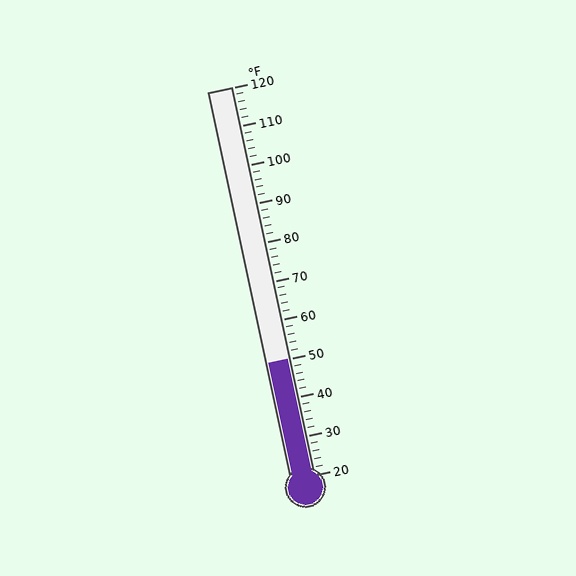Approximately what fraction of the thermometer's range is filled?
The thermometer is filled to approximately 30% of its range.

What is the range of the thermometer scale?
The thermometer scale ranges from 20°F to 120°F.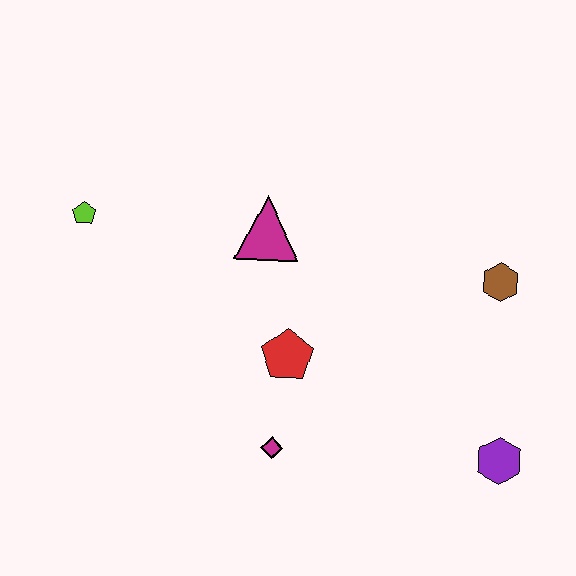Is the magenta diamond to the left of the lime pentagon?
No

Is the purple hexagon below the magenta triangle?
Yes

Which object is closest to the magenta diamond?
The red pentagon is closest to the magenta diamond.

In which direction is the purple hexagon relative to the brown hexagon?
The purple hexagon is below the brown hexagon.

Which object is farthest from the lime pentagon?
The purple hexagon is farthest from the lime pentagon.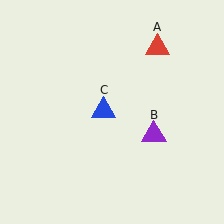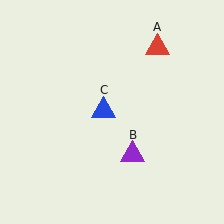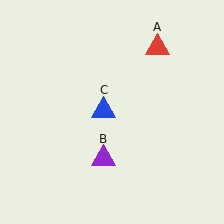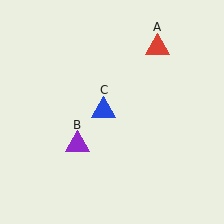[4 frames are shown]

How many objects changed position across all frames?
1 object changed position: purple triangle (object B).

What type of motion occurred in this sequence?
The purple triangle (object B) rotated clockwise around the center of the scene.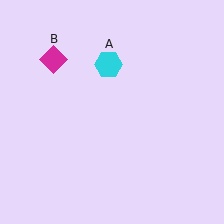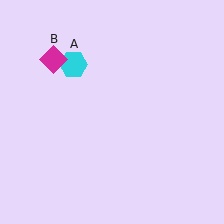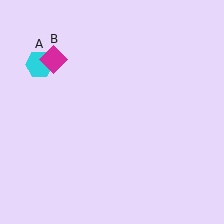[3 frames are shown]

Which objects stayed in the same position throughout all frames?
Magenta diamond (object B) remained stationary.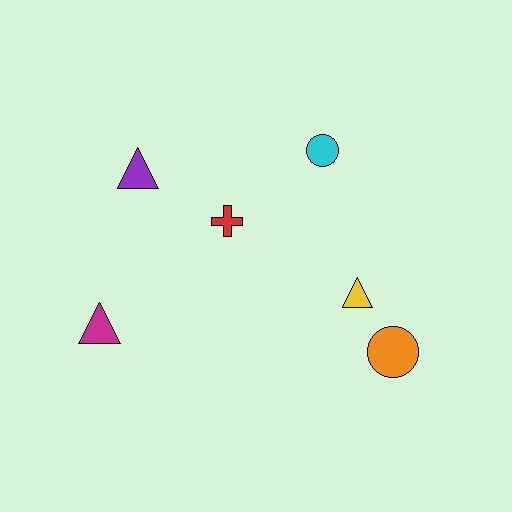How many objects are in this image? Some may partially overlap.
There are 6 objects.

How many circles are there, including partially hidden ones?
There are 2 circles.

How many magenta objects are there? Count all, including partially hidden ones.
There is 1 magenta object.